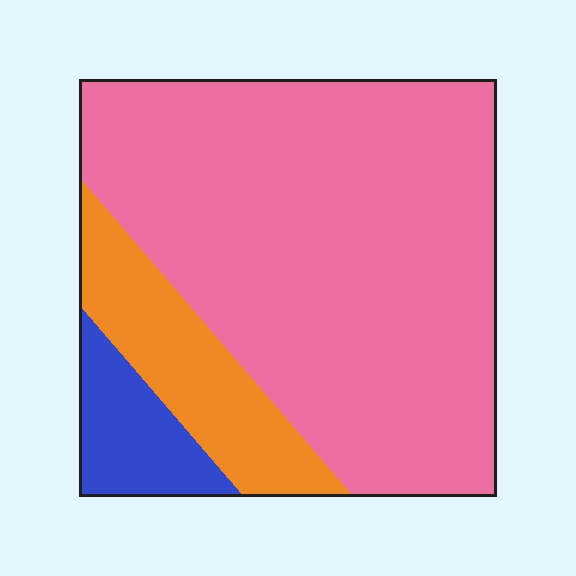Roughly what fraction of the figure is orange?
Orange covers around 15% of the figure.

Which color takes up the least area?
Blue, at roughly 10%.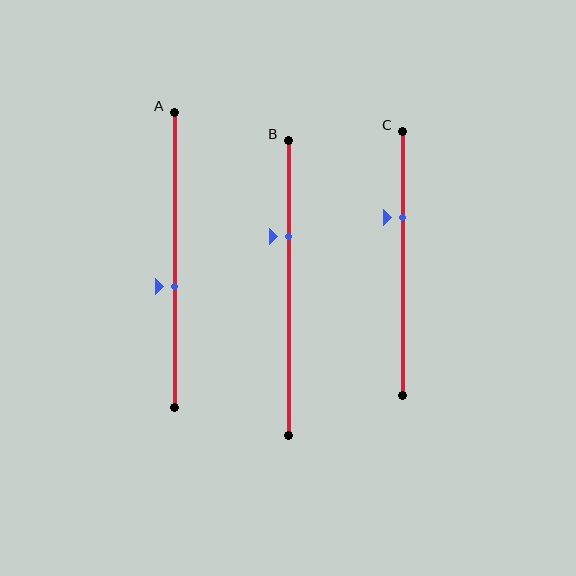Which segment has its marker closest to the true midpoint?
Segment A has its marker closest to the true midpoint.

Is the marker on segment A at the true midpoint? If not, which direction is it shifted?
No, the marker on segment A is shifted downward by about 9% of the segment length.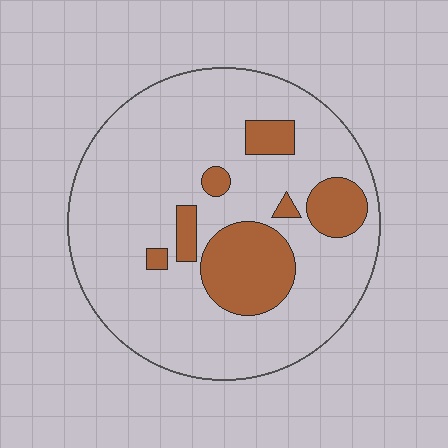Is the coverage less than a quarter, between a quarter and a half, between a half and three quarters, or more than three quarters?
Less than a quarter.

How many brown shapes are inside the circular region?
7.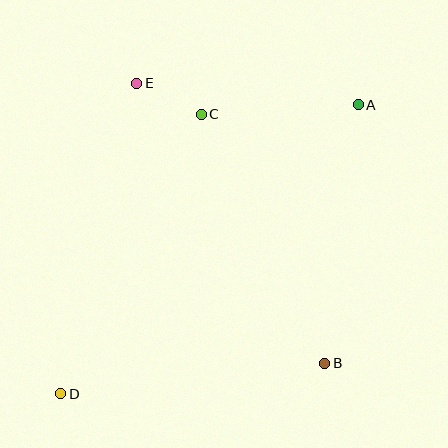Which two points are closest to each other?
Points C and E are closest to each other.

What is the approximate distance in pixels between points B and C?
The distance between B and C is approximately 278 pixels.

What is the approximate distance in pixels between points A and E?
The distance between A and E is approximately 222 pixels.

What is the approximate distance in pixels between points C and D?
The distance between C and D is approximately 313 pixels.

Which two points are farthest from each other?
Points A and D are farthest from each other.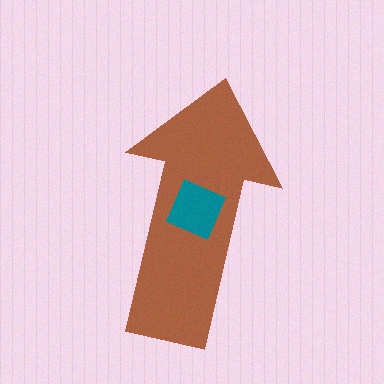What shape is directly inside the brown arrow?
The teal diamond.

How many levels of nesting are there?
2.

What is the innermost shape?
The teal diamond.